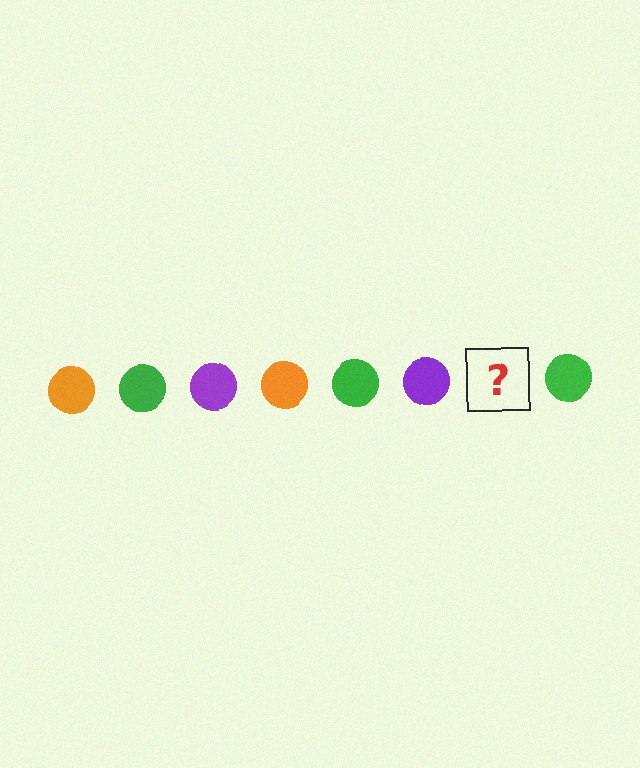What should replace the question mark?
The question mark should be replaced with an orange circle.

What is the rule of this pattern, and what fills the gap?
The rule is that the pattern cycles through orange, green, purple circles. The gap should be filled with an orange circle.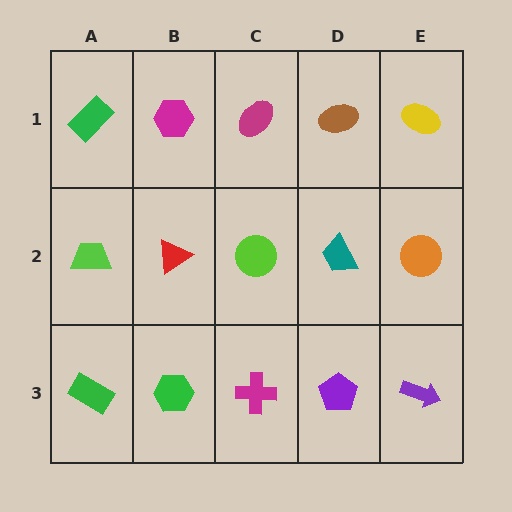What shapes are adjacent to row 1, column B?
A red triangle (row 2, column B), a green rectangle (row 1, column A), a magenta ellipse (row 1, column C).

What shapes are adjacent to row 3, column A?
A lime trapezoid (row 2, column A), a green hexagon (row 3, column B).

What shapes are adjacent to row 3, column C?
A lime circle (row 2, column C), a green hexagon (row 3, column B), a purple pentagon (row 3, column D).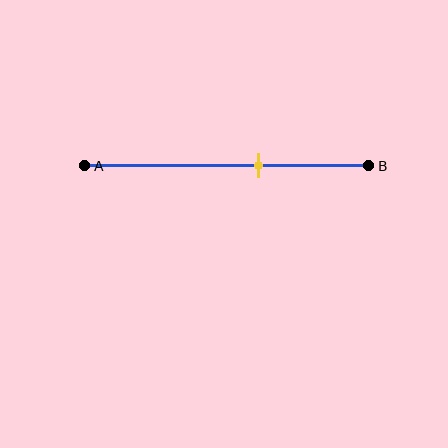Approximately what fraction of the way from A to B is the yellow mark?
The yellow mark is approximately 60% of the way from A to B.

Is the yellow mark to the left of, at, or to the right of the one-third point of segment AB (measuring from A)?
The yellow mark is to the right of the one-third point of segment AB.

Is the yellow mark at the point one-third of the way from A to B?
No, the mark is at about 60% from A, not at the 33% one-third point.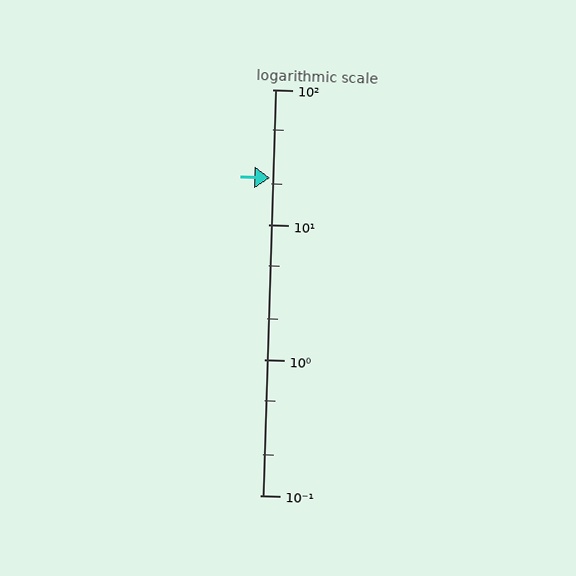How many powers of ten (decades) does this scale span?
The scale spans 3 decades, from 0.1 to 100.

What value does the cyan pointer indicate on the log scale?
The pointer indicates approximately 22.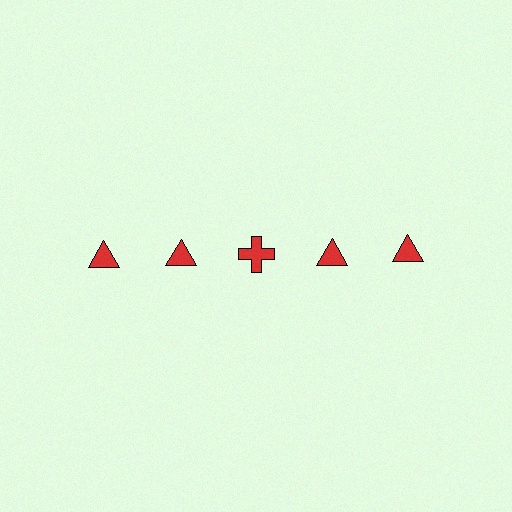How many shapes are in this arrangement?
There are 5 shapes arranged in a grid pattern.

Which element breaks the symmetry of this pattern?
The red cross in the top row, center column breaks the symmetry. All other shapes are red triangles.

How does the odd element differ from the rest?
It has a different shape: cross instead of triangle.